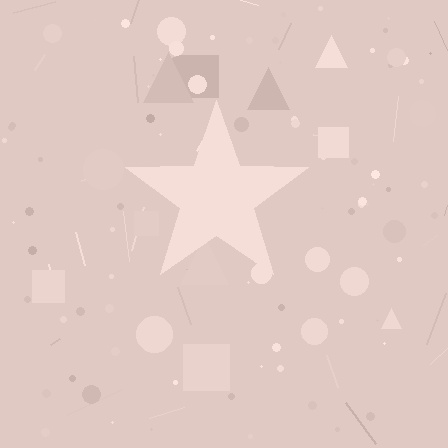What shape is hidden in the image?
A star is hidden in the image.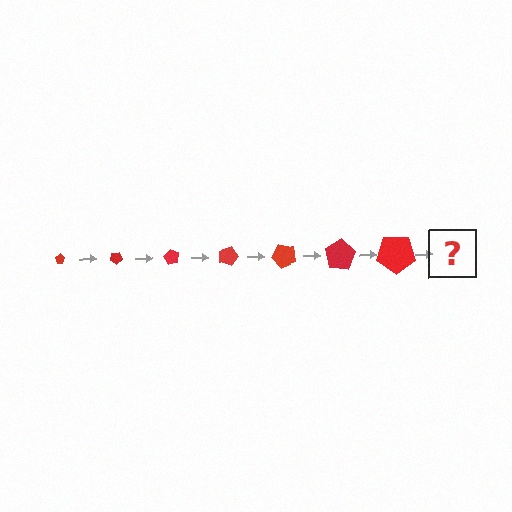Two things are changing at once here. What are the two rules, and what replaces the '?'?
The two rules are that the pentagon grows larger each step and it rotates 30 degrees each step. The '?' should be a pentagon, larger than the previous one and rotated 210 degrees from the start.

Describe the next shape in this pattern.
It should be a pentagon, larger than the previous one and rotated 210 degrees from the start.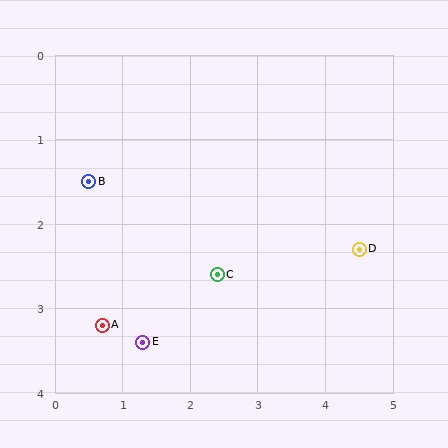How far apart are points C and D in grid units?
Points C and D are about 2.1 grid units apart.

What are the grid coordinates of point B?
Point B is at approximately (0.5, 1.5).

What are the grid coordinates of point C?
Point C is at approximately (2.4, 2.6).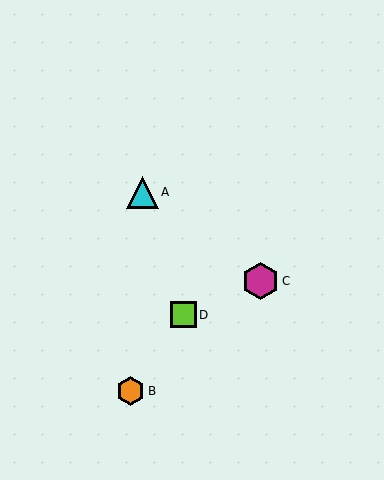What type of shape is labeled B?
Shape B is an orange hexagon.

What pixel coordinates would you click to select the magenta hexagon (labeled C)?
Click at (260, 281) to select the magenta hexagon C.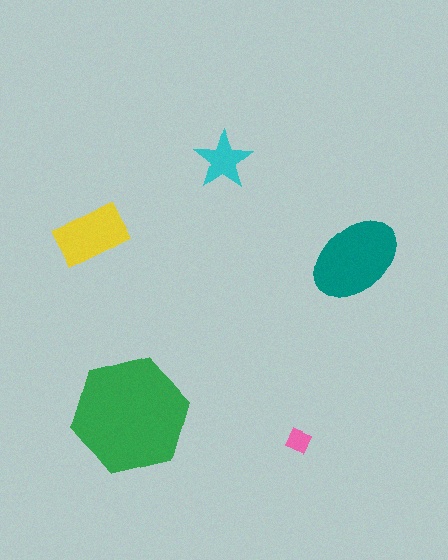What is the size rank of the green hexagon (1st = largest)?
1st.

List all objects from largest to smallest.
The green hexagon, the teal ellipse, the yellow rectangle, the cyan star, the pink diamond.